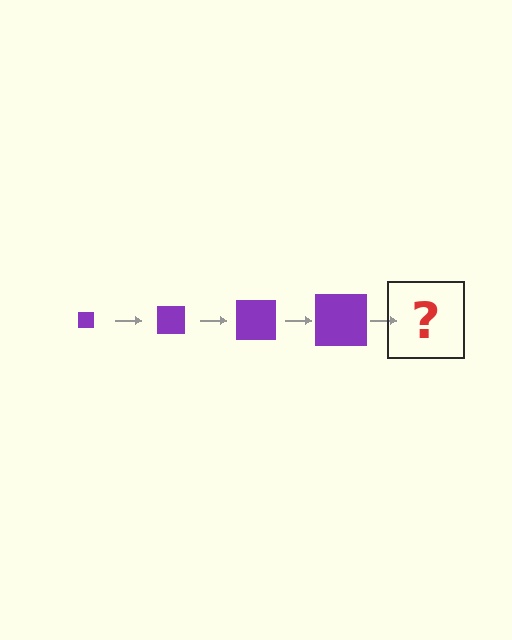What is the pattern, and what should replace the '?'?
The pattern is that the square gets progressively larger each step. The '?' should be a purple square, larger than the previous one.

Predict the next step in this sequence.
The next step is a purple square, larger than the previous one.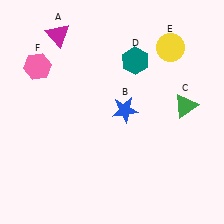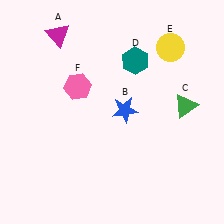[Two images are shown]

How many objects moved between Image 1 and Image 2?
1 object moved between the two images.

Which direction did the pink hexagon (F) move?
The pink hexagon (F) moved right.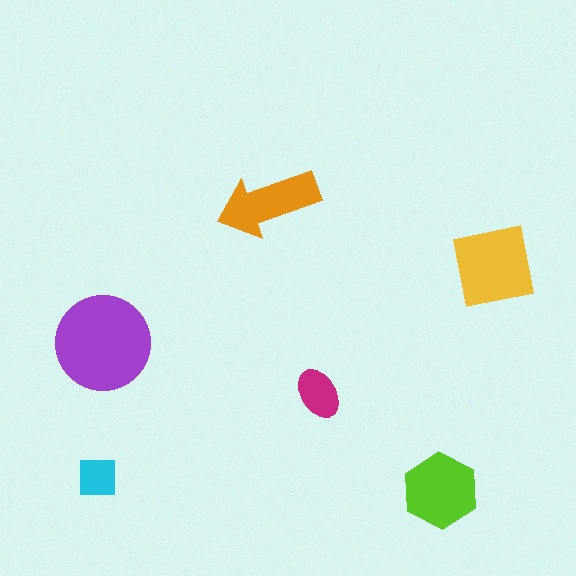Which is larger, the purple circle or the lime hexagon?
The purple circle.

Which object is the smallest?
The cyan square.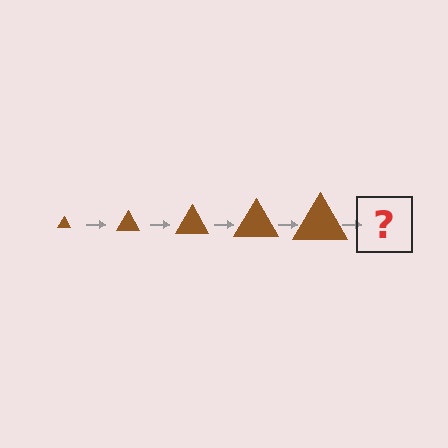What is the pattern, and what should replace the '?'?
The pattern is that the triangle gets progressively larger each step. The '?' should be a brown triangle, larger than the previous one.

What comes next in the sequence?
The next element should be a brown triangle, larger than the previous one.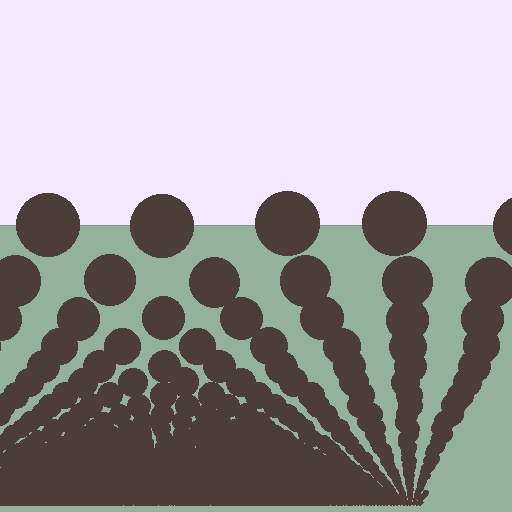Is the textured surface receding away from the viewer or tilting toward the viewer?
The surface appears to tilt toward the viewer. Texture elements get larger and sparser toward the top.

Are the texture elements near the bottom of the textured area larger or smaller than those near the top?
Smaller. The gradient is inverted — elements near the bottom are smaller and denser.